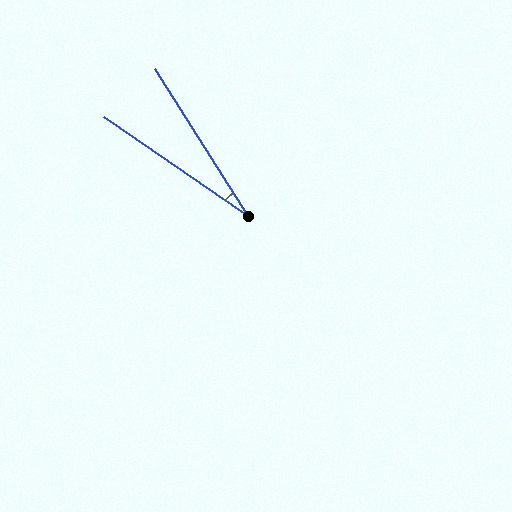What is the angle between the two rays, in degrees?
Approximately 23 degrees.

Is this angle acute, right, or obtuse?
It is acute.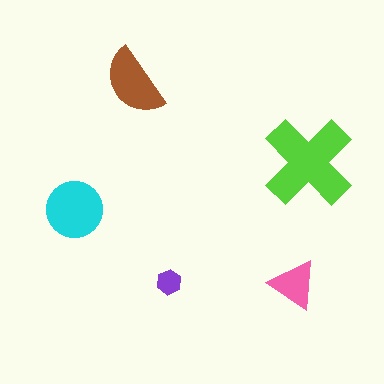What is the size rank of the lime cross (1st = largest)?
1st.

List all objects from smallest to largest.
The purple hexagon, the pink triangle, the brown semicircle, the cyan circle, the lime cross.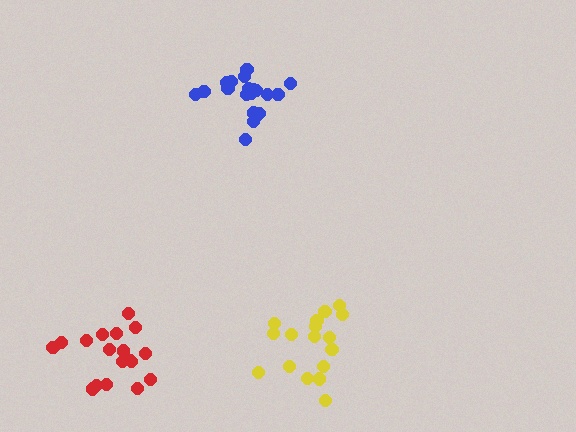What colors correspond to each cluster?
The clusters are colored: red, yellow, blue.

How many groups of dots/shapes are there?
There are 3 groups.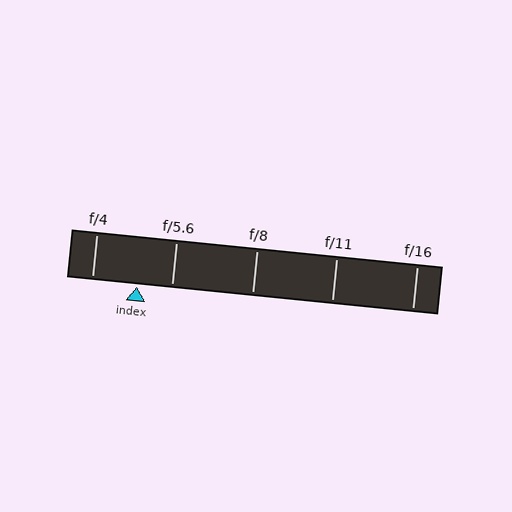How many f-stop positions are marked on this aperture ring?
There are 5 f-stop positions marked.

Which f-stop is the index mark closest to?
The index mark is closest to f/5.6.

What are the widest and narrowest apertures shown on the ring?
The widest aperture shown is f/4 and the narrowest is f/16.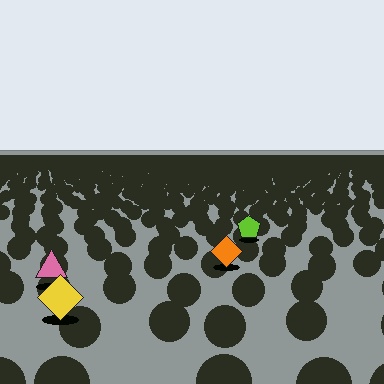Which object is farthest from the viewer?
The lime pentagon is farthest from the viewer. It appears smaller and the ground texture around it is denser.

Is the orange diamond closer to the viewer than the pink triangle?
No. The pink triangle is closer — you can tell from the texture gradient: the ground texture is coarser near it.